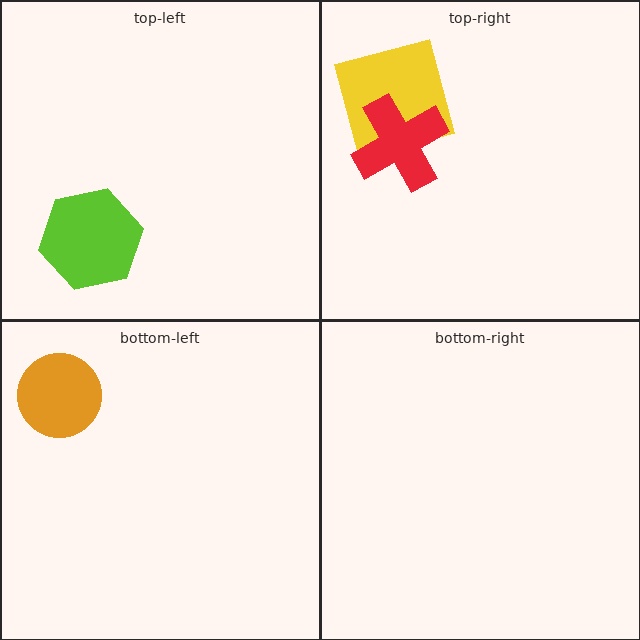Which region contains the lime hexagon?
The top-left region.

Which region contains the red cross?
The top-right region.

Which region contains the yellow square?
The top-right region.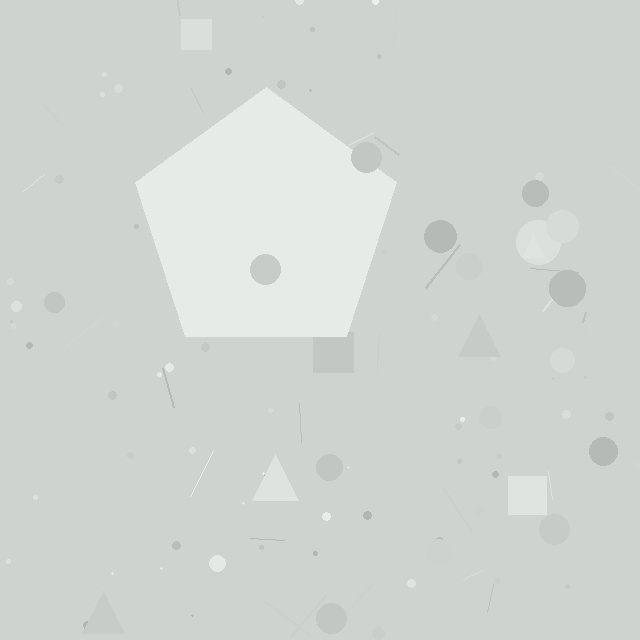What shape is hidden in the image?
A pentagon is hidden in the image.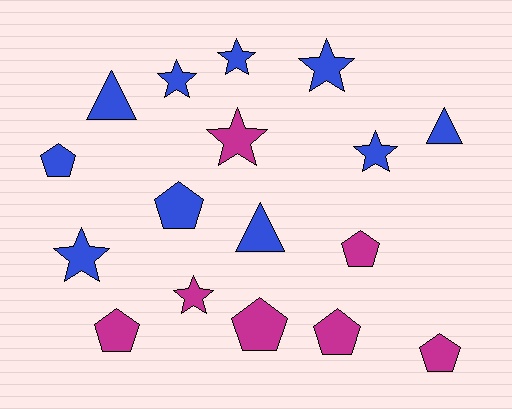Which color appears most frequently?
Blue, with 10 objects.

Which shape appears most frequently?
Pentagon, with 7 objects.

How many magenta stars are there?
There are 2 magenta stars.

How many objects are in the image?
There are 17 objects.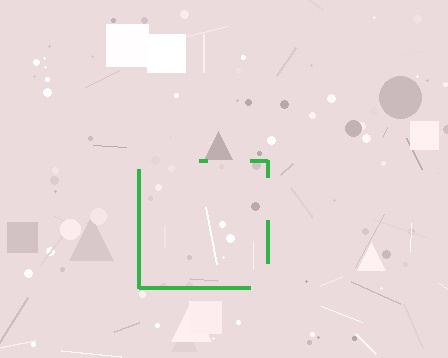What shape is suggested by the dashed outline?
The dashed outline suggests a square.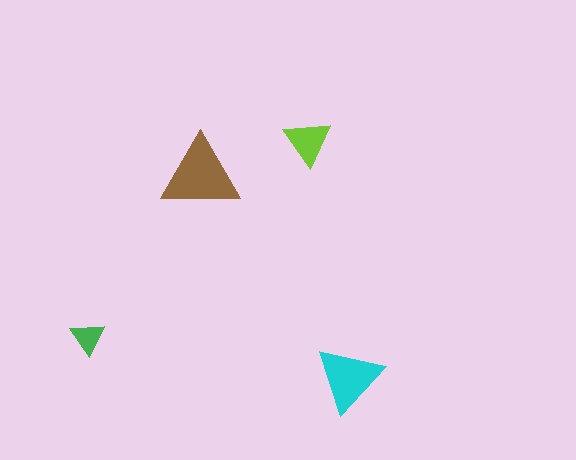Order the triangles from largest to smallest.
the brown one, the cyan one, the lime one, the green one.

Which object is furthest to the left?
The green triangle is leftmost.